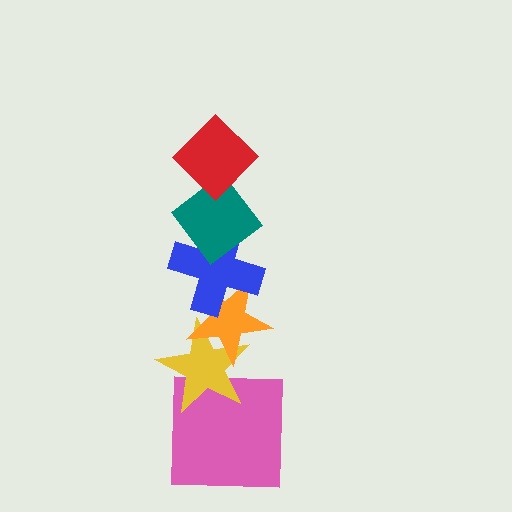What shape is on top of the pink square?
The yellow star is on top of the pink square.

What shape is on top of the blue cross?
The teal diamond is on top of the blue cross.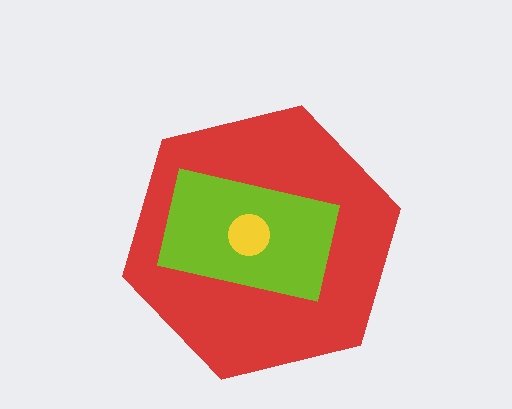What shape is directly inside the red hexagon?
The lime rectangle.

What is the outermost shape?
The red hexagon.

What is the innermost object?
The yellow circle.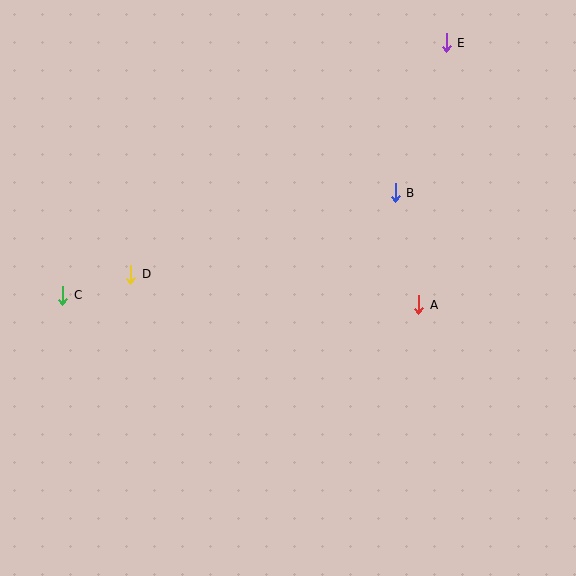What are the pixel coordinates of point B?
Point B is at (395, 193).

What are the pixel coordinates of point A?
Point A is at (419, 305).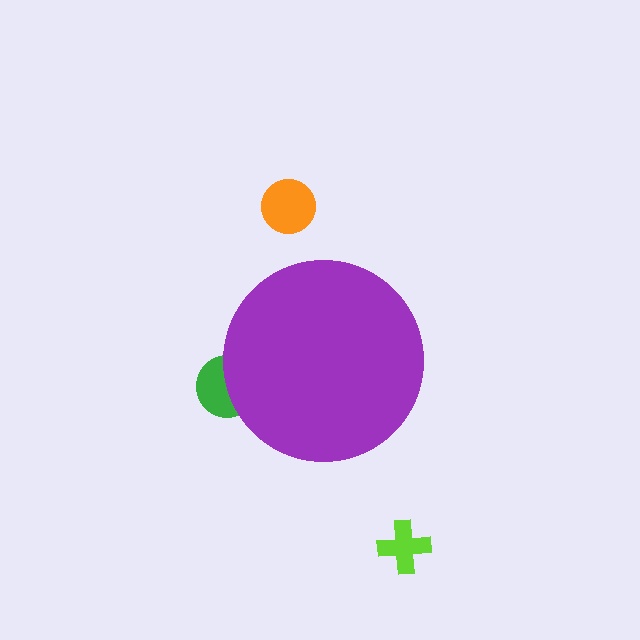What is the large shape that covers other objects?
A purple circle.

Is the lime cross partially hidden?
No, the lime cross is fully visible.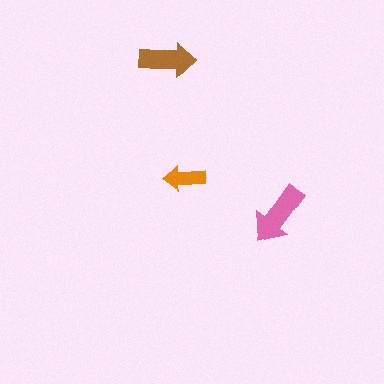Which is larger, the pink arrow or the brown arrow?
The pink one.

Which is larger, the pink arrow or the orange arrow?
The pink one.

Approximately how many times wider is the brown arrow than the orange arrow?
About 1.5 times wider.